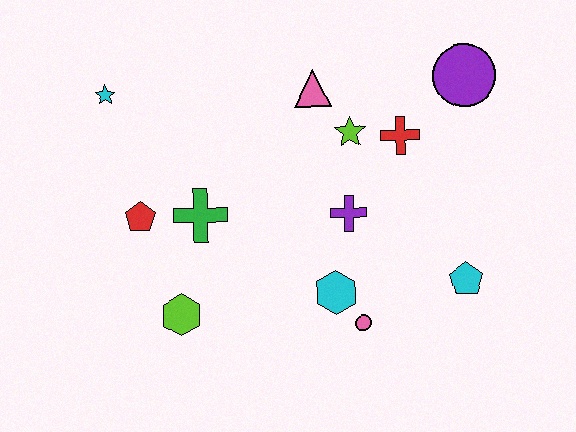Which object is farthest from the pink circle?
The cyan star is farthest from the pink circle.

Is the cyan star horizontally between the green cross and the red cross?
No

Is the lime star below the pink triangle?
Yes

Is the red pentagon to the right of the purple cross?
No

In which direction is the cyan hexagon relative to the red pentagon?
The cyan hexagon is to the right of the red pentagon.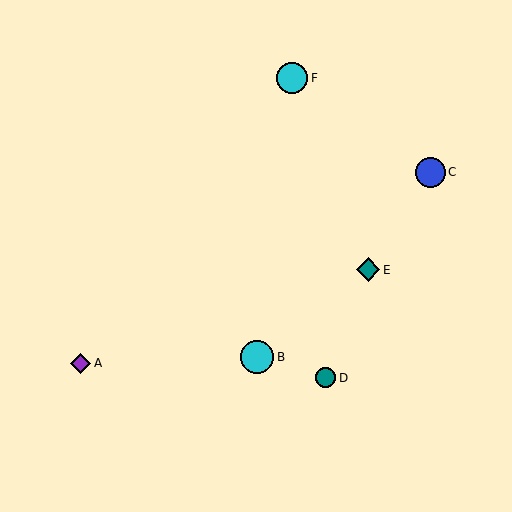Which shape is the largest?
The cyan circle (labeled B) is the largest.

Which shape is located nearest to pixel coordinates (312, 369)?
The teal circle (labeled D) at (326, 378) is nearest to that location.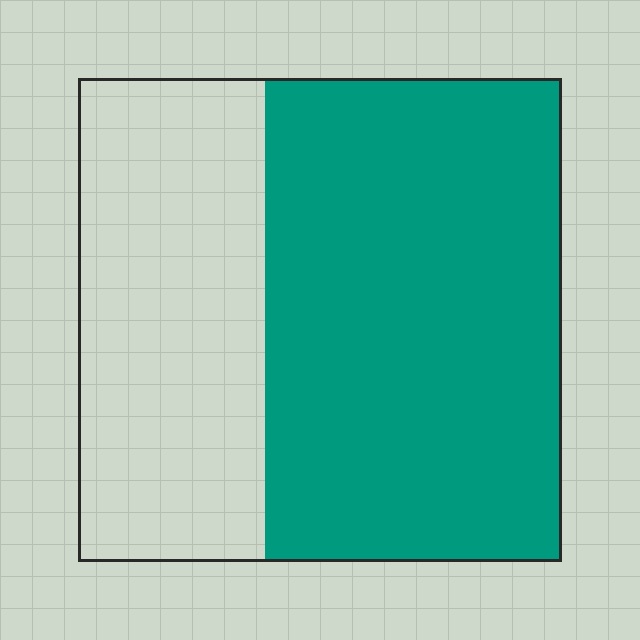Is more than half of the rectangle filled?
Yes.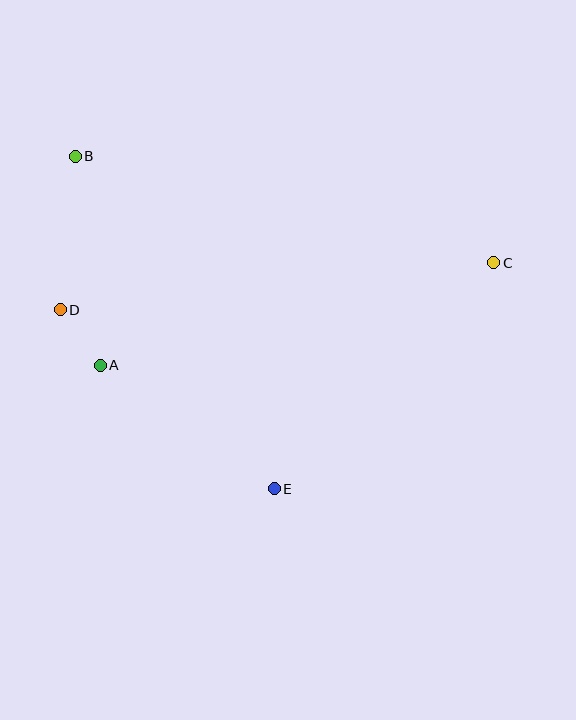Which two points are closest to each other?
Points A and D are closest to each other.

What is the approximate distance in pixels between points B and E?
The distance between B and E is approximately 388 pixels.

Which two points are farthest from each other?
Points C and D are farthest from each other.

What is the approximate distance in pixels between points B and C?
The distance between B and C is approximately 432 pixels.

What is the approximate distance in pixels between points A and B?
The distance between A and B is approximately 210 pixels.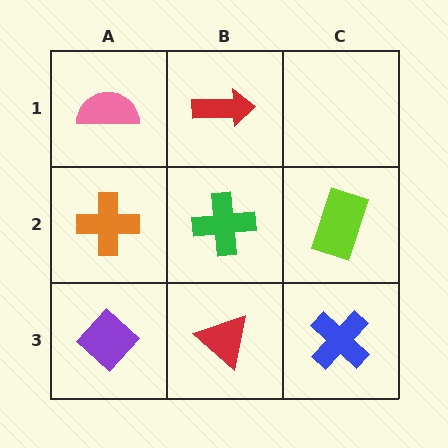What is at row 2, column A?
An orange cross.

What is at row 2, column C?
A lime rectangle.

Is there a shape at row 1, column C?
No, that cell is empty.